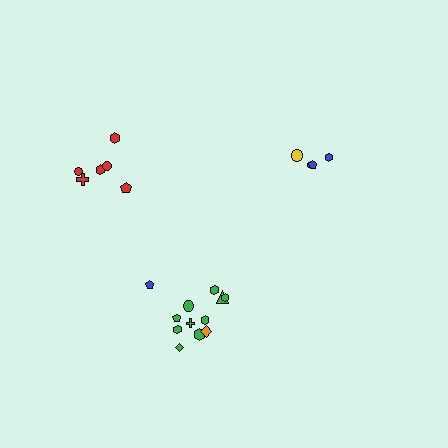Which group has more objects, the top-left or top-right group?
The top-left group.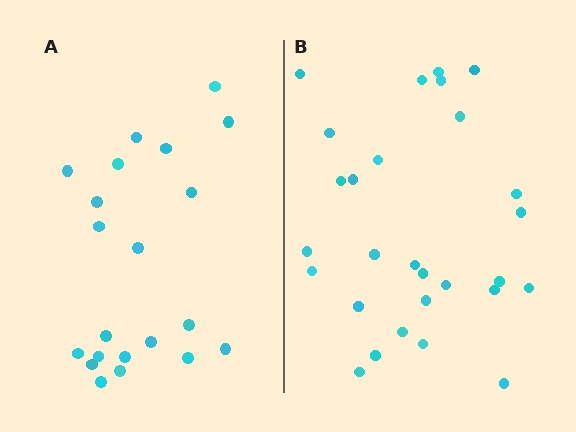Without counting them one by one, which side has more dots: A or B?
Region B (the right region) has more dots.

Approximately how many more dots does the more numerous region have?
Region B has roughly 8 or so more dots than region A.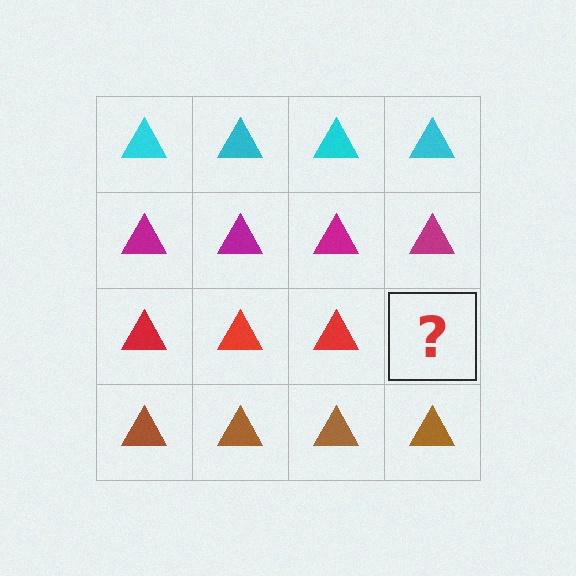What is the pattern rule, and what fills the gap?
The rule is that each row has a consistent color. The gap should be filled with a red triangle.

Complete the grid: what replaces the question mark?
The question mark should be replaced with a red triangle.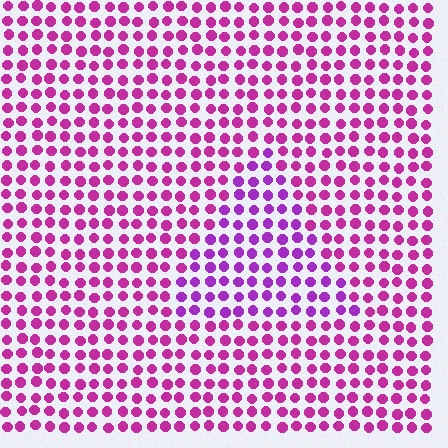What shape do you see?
I see a triangle.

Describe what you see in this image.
The image is filled with small magenta elements in a uniform arrangement. A triangle-shaped region is visible where the elements are tinted to a slightly different hue, forming a subtle color boundary.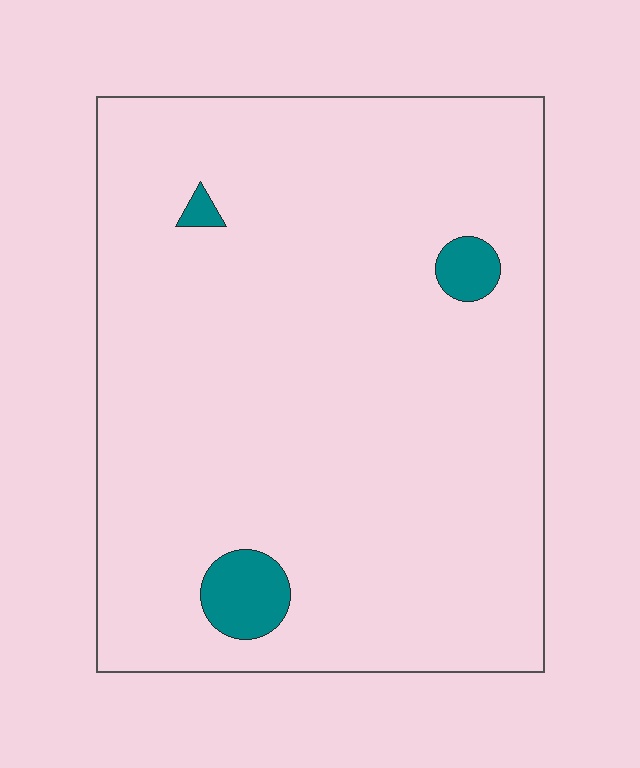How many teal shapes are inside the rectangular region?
3.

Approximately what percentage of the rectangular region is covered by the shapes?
Approximately 5%.